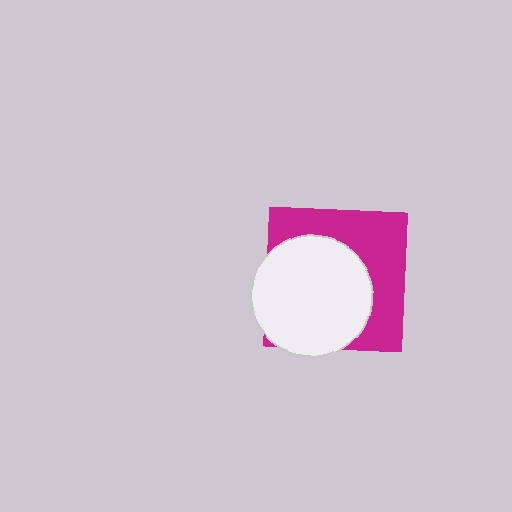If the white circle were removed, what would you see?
You would see the complete magenta square.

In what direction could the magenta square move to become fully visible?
The magenta square could move toward the upper-right. That would shift it out from behind the white circle entirely.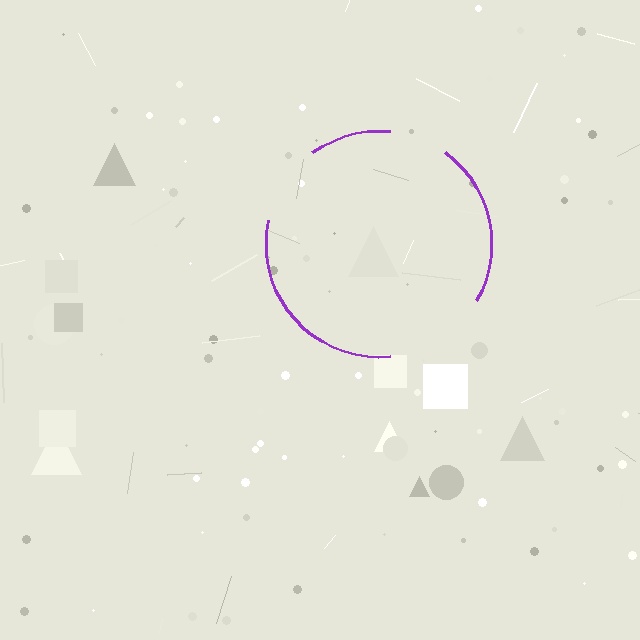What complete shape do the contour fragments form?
The contour fragments form a circle.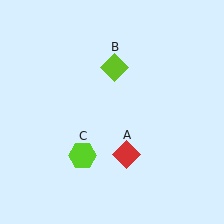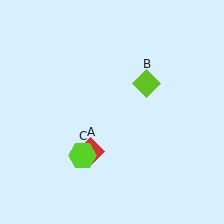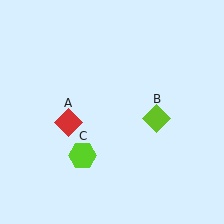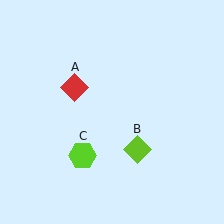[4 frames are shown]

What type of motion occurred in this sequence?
The red diamond (object A), lime diamond (object B) rotated clockwise around the center of the scene.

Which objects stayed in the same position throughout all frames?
Lime hexagon (object C) remained stationary.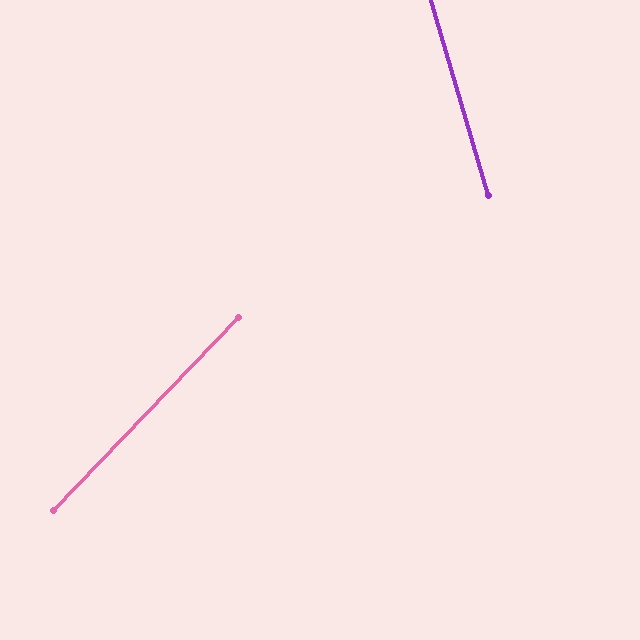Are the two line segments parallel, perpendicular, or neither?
Neither parallel nor perpendicular — they differ by about 60°.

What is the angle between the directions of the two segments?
Approximately 60 degrees.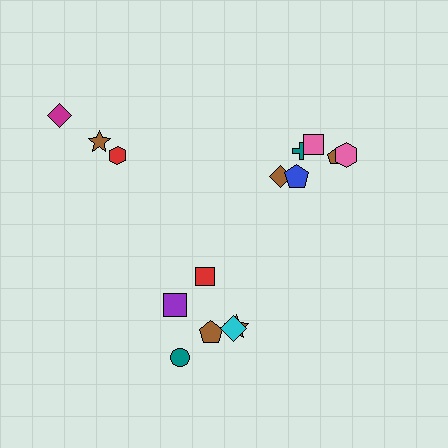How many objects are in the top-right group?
There are 6 objects.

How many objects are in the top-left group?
There are 3 objects.